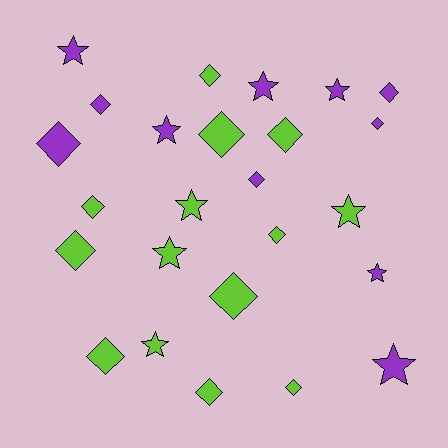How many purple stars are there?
There are 6 purple stars.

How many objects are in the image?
There are 25 objects.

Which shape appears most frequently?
Diamond, with 15 objects.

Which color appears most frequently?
Lime, with 14 objects.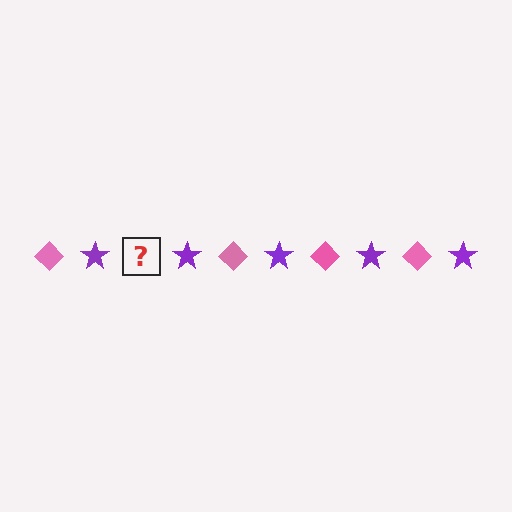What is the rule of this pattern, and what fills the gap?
The rule is that the pattern alternates between pink diamond and purple star. The gap should be filled with a pink diamond.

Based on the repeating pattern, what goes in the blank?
The blank should be a pink diamond.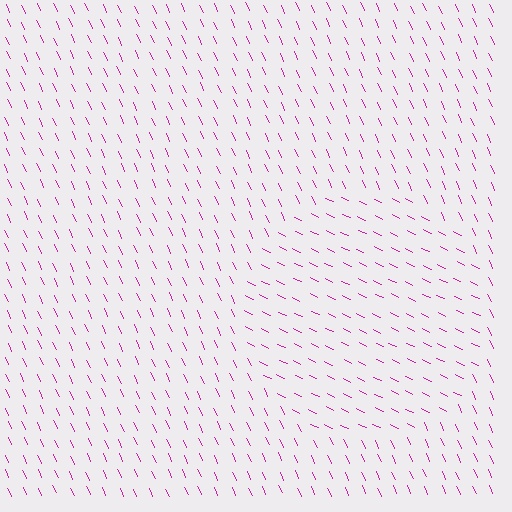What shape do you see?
I see a circle.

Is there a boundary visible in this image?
Yes, there is a texture boundary formed by a change in line orientation.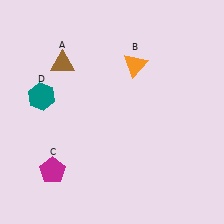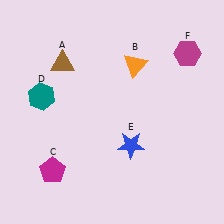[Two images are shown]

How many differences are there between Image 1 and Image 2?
There are 2 differences between the two images.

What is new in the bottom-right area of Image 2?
A blue star (E) was added in the bottom-right area of Image 2.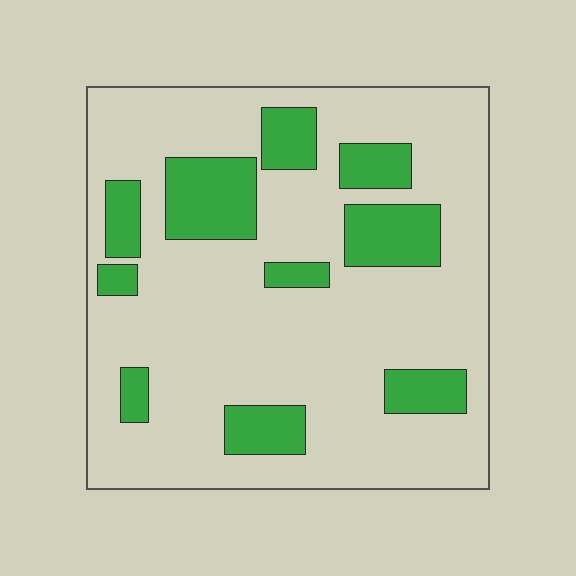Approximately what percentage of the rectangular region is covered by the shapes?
Approximately 20%.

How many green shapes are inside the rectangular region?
10.